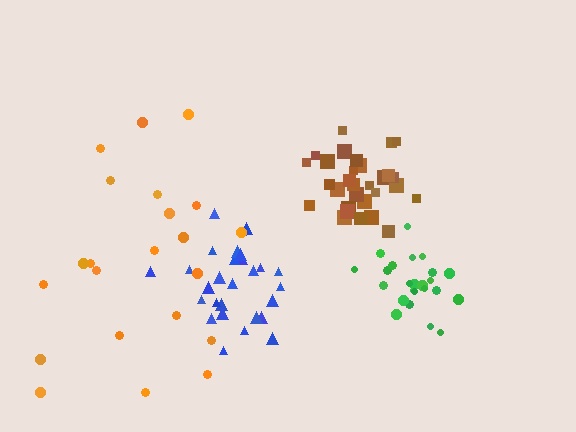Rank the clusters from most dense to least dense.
green, brown, blue, orange.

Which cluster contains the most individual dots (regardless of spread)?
Brown (30).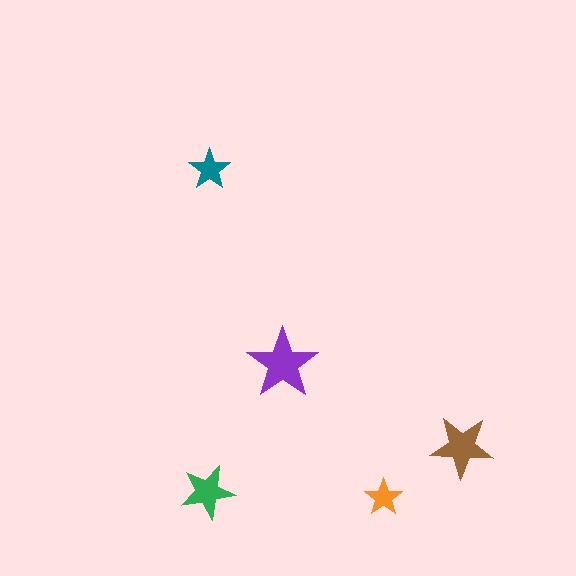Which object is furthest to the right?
The brown star is rightmost.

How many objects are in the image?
There are 5 objects in the image.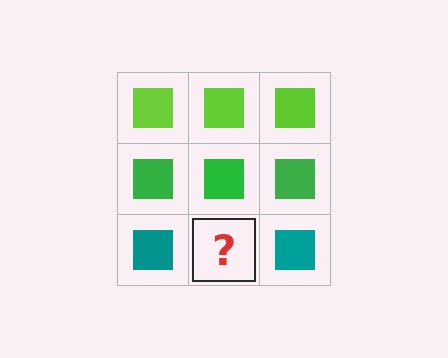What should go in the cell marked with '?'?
The missing cell should contain a teal square.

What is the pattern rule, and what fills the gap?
The rule is that each row has a consistent color. The gap should be filled with a teal square.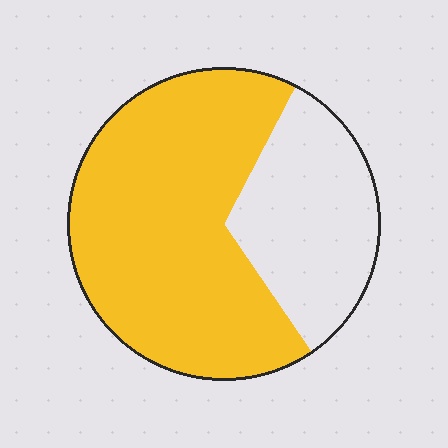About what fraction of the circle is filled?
About two thirds (2/3).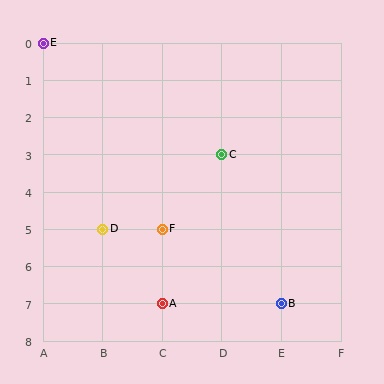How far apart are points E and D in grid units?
Points E and D are 1 column and 5 rows apart (about 5.1 grid units diagonally).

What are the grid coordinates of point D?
Point D is at grid coordinates (B, 5).